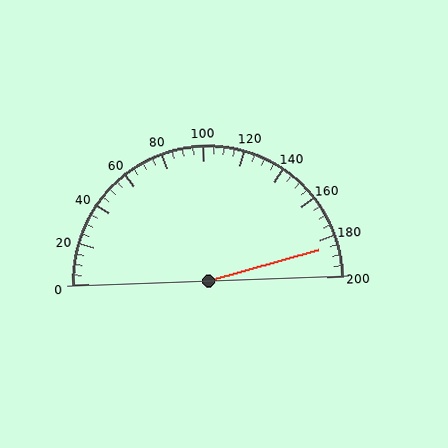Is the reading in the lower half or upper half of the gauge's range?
The reading is in the upper half of the range (0 to 200).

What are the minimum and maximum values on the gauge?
The gauge ranges from 0 to 200.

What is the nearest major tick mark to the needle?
The nearest major tick mark is 180.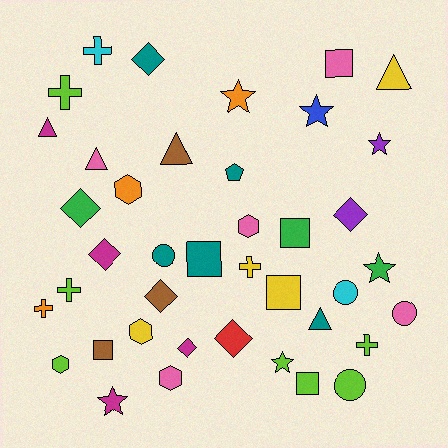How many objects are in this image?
There are 40 objects.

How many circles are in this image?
There are 4 circles.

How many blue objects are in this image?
There is 1 blue object.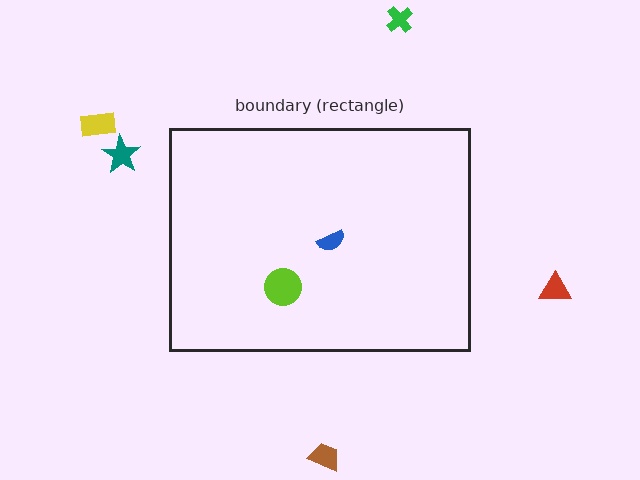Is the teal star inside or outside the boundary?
Outside.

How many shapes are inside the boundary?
2 inside, 5 outside.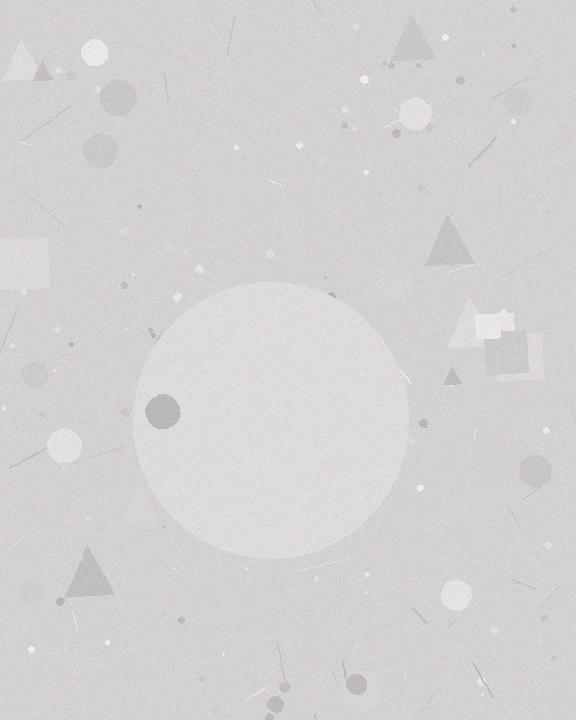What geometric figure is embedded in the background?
A circle is embedded in the background.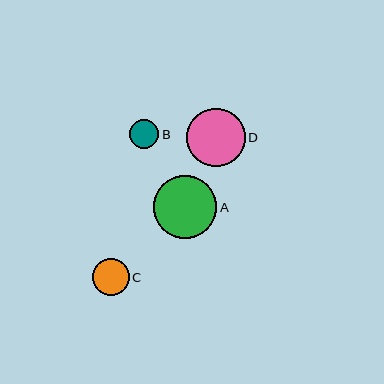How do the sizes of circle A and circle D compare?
Circle A and circle D are approximately the same size.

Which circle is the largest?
Circle A is the largest with a size of approximately 63 pixels.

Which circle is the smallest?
Circle B is the smallest with a size of approximately 29 pixels.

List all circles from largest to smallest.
From largest to smallest: A, D, C, B.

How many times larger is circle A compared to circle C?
Circle A is approximately 1.7 times the size of circle C.